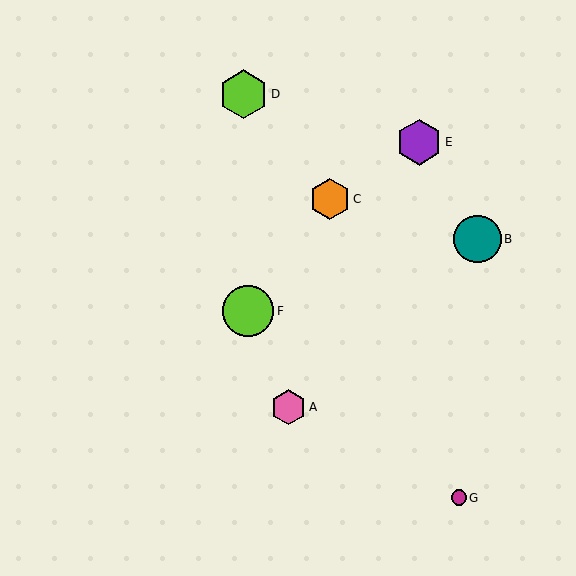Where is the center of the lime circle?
The center of the lime circle is at (248, 311).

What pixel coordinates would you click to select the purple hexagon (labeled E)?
Click at (419, 142) to select the purple hexagon E.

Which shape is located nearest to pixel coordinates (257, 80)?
The lime hexagon (labeled D) at (243, 94) is nearest to that location.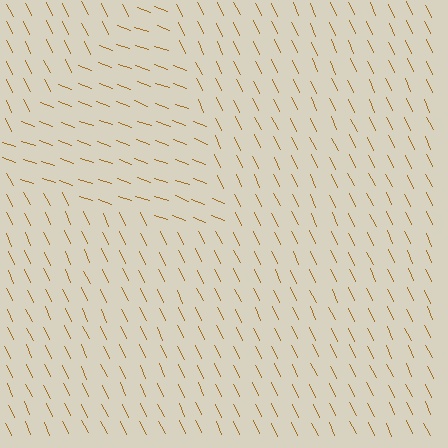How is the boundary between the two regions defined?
The boundary is defined purely by a change in line orientation (approximately 45 degrees difference). All lines are the same color and thickness.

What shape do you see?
I see a triangle.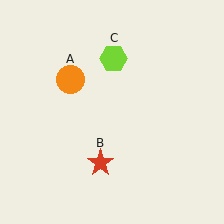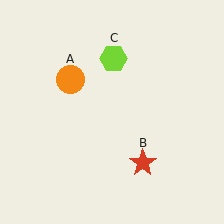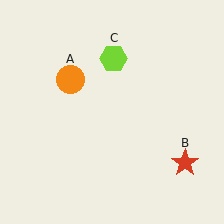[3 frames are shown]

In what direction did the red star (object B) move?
The red star (object B) moved right.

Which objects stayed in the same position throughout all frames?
Orange circle (object A) and lime hexagon (object C) remained stationary.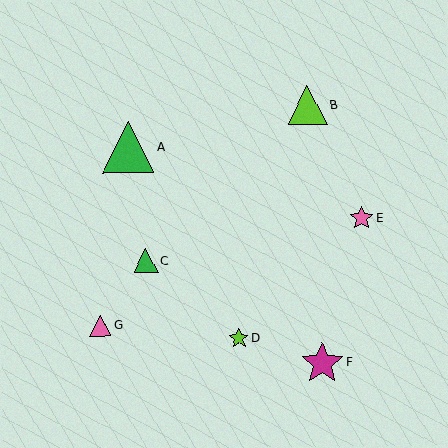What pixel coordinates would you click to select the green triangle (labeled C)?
Click at (146, 261) to select the green triangle C.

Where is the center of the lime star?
The center of the lime star is at (239, 338).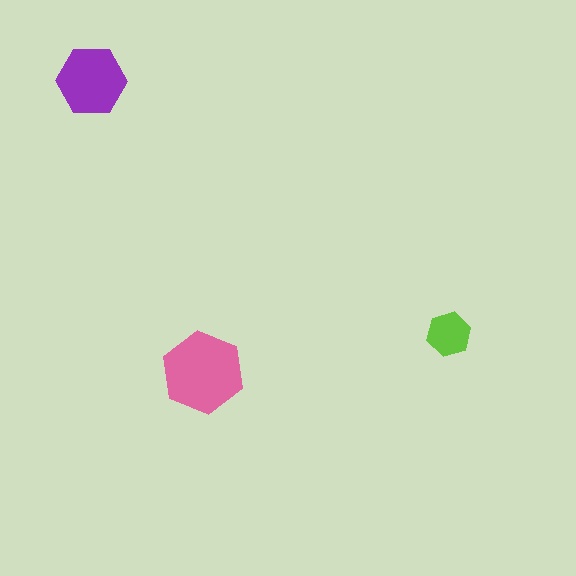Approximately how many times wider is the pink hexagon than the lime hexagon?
About 2 times wider.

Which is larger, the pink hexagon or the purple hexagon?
The pink one.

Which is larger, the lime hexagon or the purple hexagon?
The purple one.